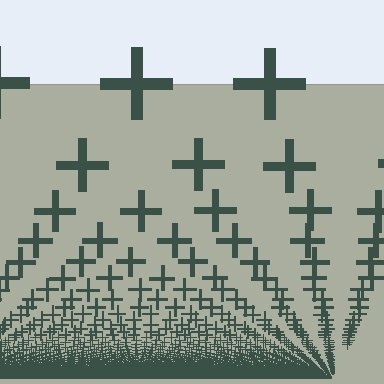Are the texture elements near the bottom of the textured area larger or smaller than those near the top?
Smaller. The gradient is inverted — elements near the bottom are smaller and denser.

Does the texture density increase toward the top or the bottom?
Density increases toward the bottom.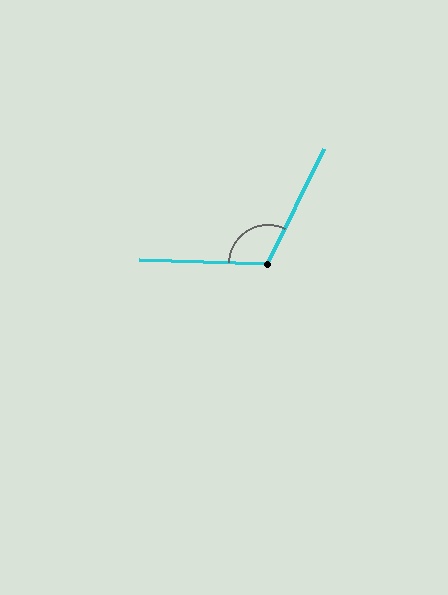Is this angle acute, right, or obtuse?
It is obtuse.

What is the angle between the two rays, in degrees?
Approximately 115 degrees.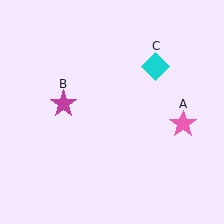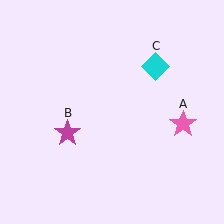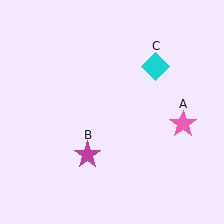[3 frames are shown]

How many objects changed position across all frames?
1 object changed position: magenta star (object B).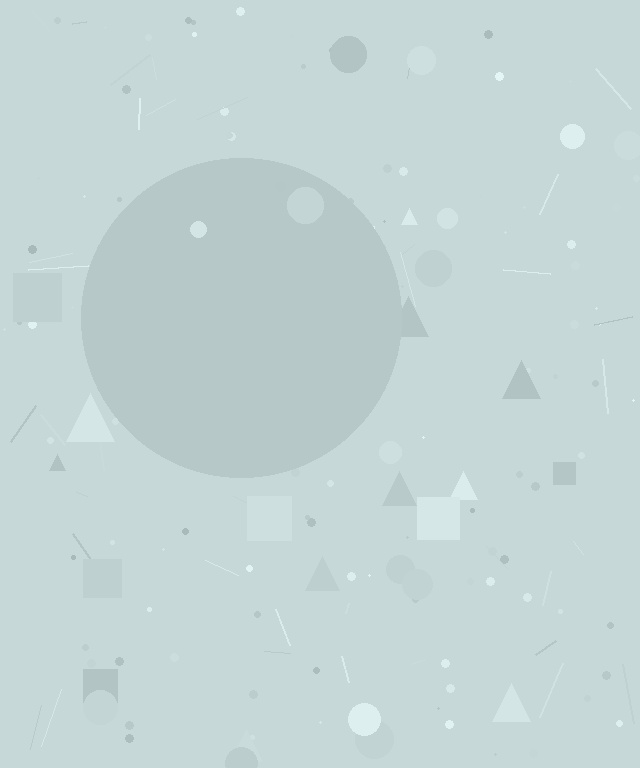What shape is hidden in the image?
A circle is hidden in the image.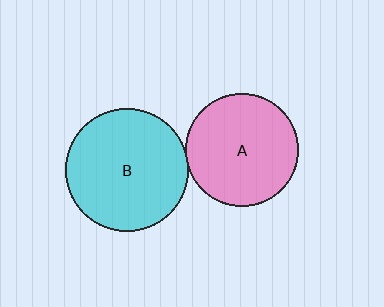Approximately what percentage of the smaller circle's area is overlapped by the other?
Approximately 5%.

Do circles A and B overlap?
Yes.